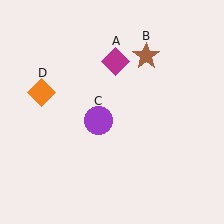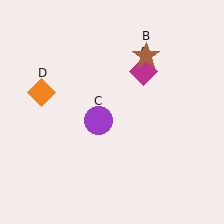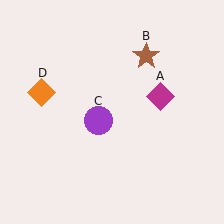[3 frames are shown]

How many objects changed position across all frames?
1 object changed position: magenta diamond (object A).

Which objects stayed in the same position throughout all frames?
Brown star (object B) and purple circle (object C) and orange diamond (object D) remained stationary.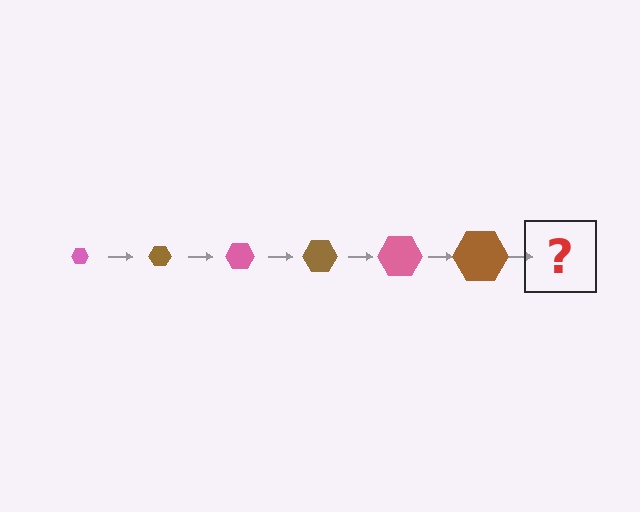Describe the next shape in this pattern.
It should be a pink hexagon, larger than the previous one.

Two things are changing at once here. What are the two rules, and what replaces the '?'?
The two rules are that the hexagon grows larger each step and the color cycles through pink and brown. The '?' should be a pink hexagon, larger than the previous one.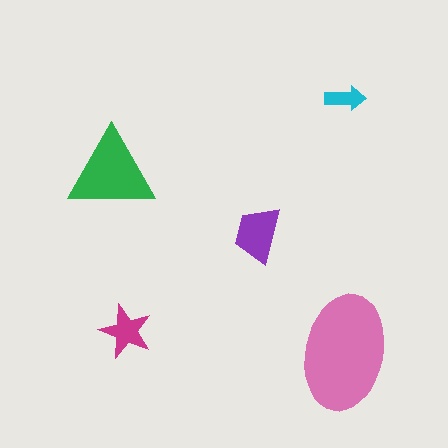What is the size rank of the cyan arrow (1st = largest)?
5th.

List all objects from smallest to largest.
The cyan arrow, the magenta star, the purple trapezoid, the green triangle, the pink ellipse.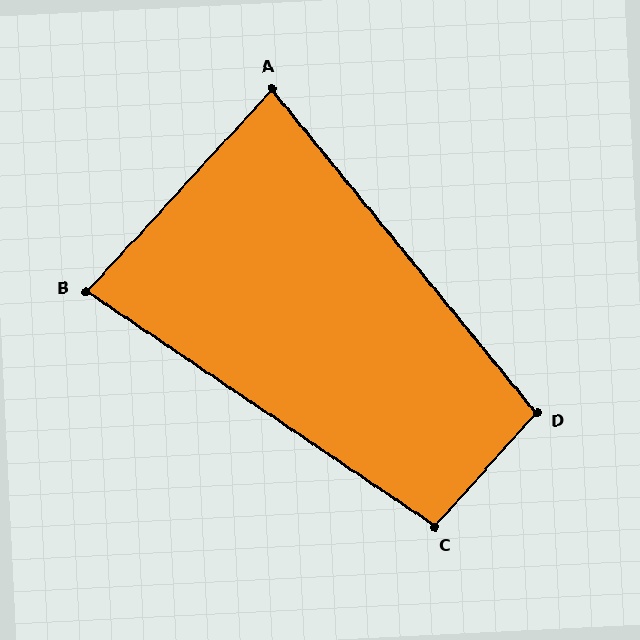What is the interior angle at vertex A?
Approximately 82 degrees (acute).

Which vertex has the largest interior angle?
D, at approximately 99 degrees.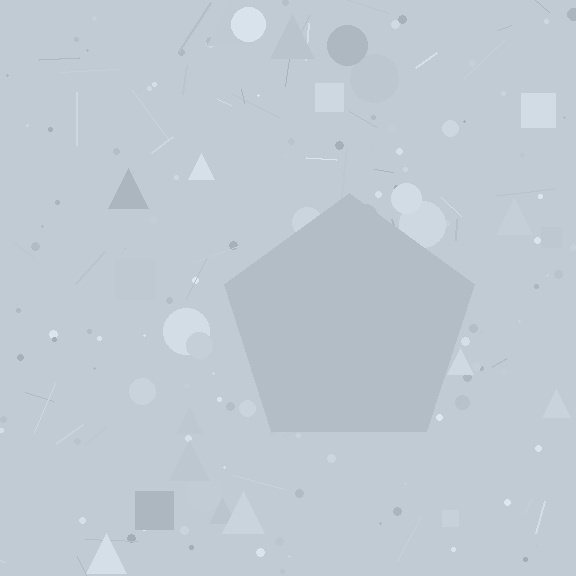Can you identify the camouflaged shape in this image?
The camouflaged shape is a pentagon.